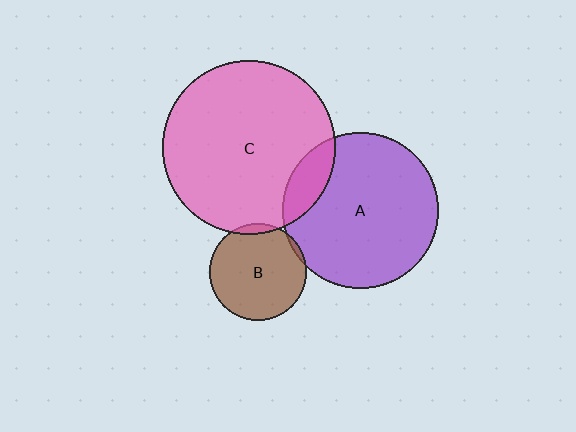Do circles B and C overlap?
Yes.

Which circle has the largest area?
Circle C (pink).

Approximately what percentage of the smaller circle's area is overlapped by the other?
Approximately 5%.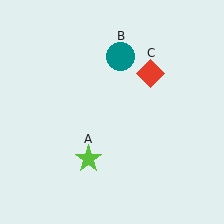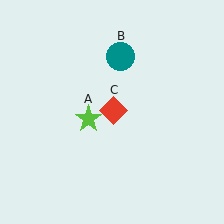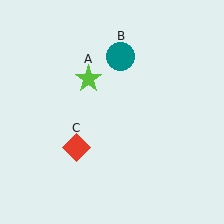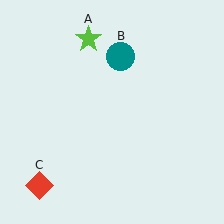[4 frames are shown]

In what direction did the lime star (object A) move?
The lime star (object A) moved up.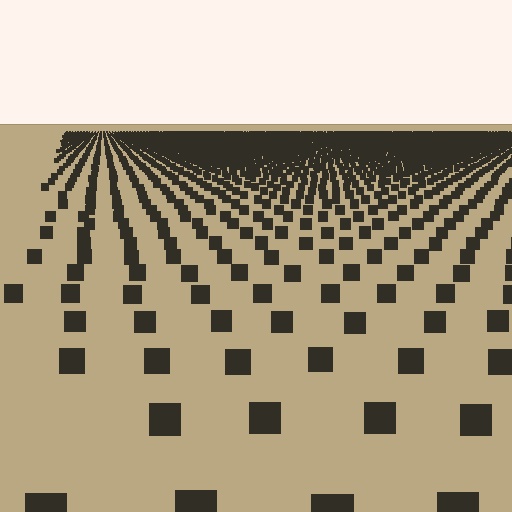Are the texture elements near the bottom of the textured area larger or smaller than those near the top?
Larger. Near the bottom, elements are closer to the viewer and appear at a bigger on-screen size.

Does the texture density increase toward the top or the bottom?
Density increases toward the top.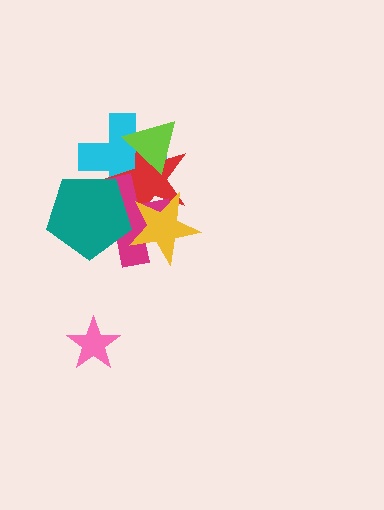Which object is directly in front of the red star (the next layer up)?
The lime triangle is directly in front of the red star.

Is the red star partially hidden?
Yes, it is partially covered by another shape.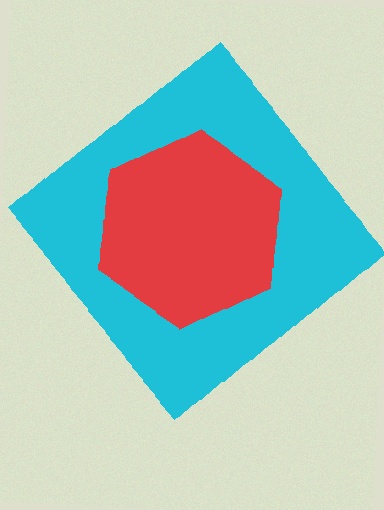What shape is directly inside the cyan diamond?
The red hexagon.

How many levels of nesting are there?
2.